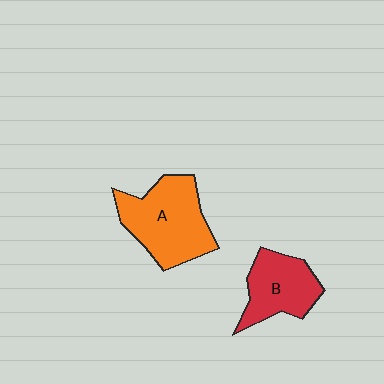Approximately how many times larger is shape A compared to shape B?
Approximately 1.4 times.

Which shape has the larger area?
Shape A (orange).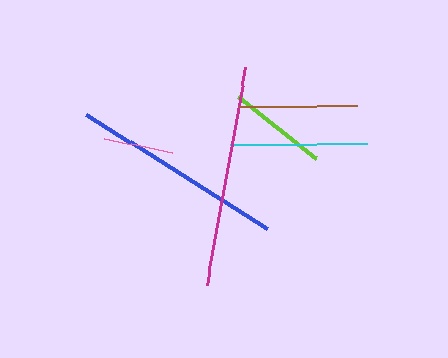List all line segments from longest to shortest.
From longest to shortest: magenta, blue, cyan, brown, lime, pink.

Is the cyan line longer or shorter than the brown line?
The cyan line is longer than the brown line.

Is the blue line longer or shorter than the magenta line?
The magenta line is longer than the blue line.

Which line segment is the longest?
The magenta line is the longest at approximately 221 pixels.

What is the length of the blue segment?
The blue segment is approximately 215 pixels long.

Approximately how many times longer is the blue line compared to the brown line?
The blue line is approximately 1.8 times the length of the brown line.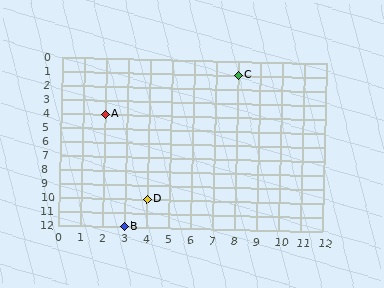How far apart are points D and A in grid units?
Points D and A are 2 columns and 6 rows apart (about 6.3 grid units diagonally).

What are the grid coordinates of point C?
Point C is at grid coordinates (8, 1).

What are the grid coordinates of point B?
Point B is at grid coordinates (3, 12).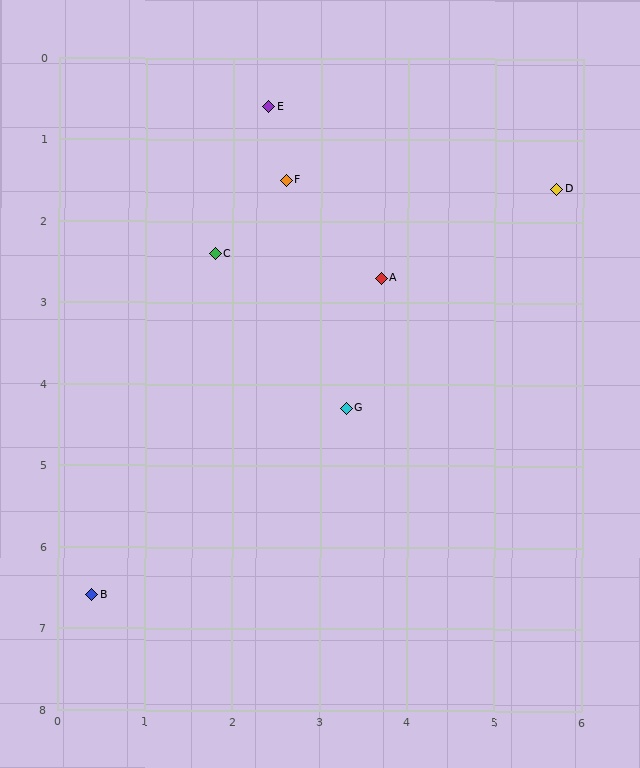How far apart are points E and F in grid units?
Points E and F are about 0.9 grid units apart.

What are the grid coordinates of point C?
Point C is at approximately (1.8, 2.4).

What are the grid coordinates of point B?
Point B is at approximately (0.4, 6.6).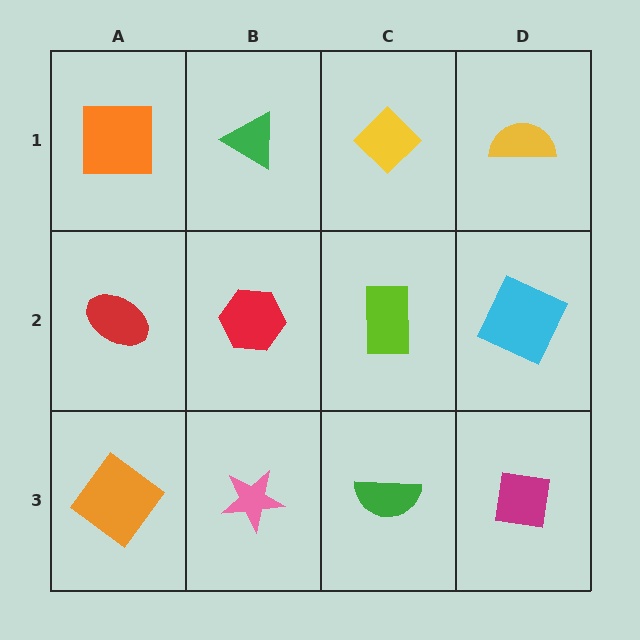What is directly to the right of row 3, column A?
A pink star.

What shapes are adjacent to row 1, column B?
A red hexagon (row 2, column B), an orange square (row 1, column A), a yellow diamond (row 1, column C).